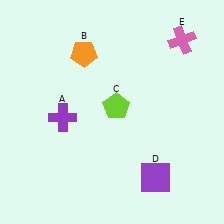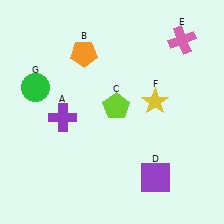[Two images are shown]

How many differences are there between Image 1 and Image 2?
There are 2 differences between the two images.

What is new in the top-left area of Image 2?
A green circle (G) was added in the top-left area of Image 2.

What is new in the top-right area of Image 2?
A yellow star (F) was added in the top-right area of Image 2.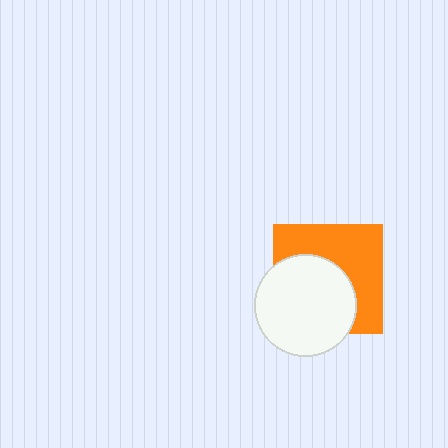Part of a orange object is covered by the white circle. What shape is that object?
It is a square.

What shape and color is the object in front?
The object in front is a white circle.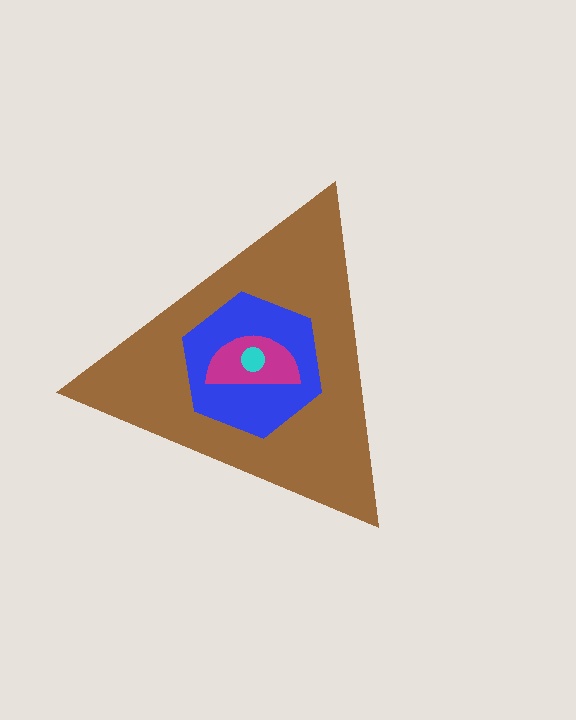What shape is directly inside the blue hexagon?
The magenta semicircle.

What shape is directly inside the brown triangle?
The blue hexagon.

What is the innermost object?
The cyan circle.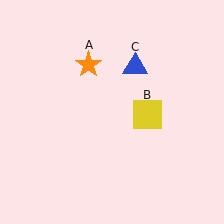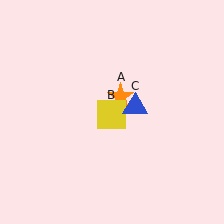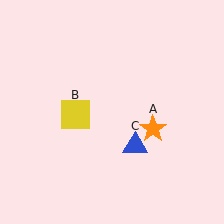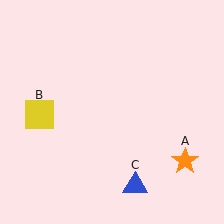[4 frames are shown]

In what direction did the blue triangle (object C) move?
The blue triangle (object C) moved down.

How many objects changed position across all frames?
3 objects changed position: orange star (object A), yellow square (object B), blue triangle (object C).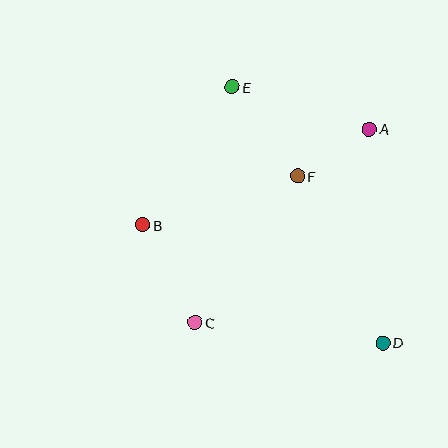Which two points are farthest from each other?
Points D and E are farthest from each other.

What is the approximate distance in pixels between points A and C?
The distance between A and C is approximately 260 pixels.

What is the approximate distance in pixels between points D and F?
The distance between D and F is approximately 187 pixels.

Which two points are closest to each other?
Points A and F are closest to each other.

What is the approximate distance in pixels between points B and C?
The distance between B and C is approximately 110 pixels.